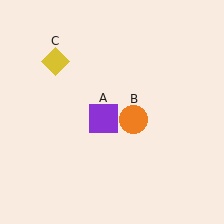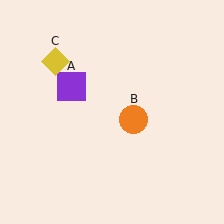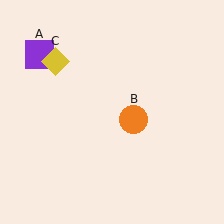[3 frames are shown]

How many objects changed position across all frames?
1 object changed position: purple square (object A).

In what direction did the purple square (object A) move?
The purple square (object A) moved up and to the left.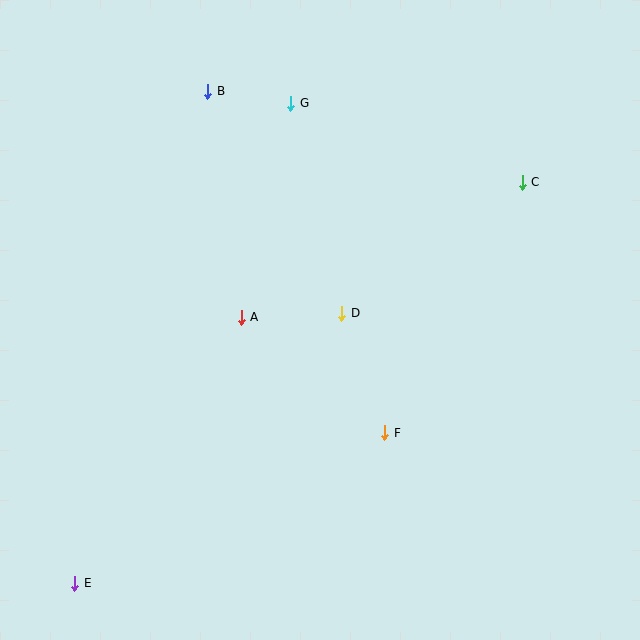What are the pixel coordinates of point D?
Point D is at (342, 313).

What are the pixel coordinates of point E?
Point E is at (75, 583).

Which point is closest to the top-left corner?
Point B is closest to the top-left corner.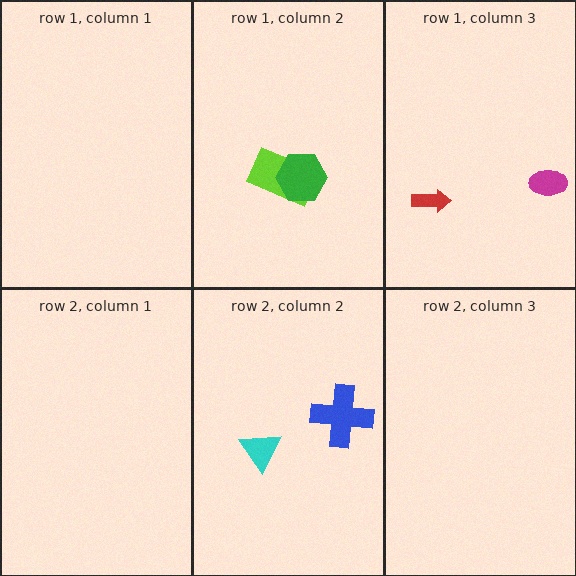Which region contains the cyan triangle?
The row 2, column 2 region.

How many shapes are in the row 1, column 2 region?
2.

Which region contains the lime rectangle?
The row 1, column 2 region.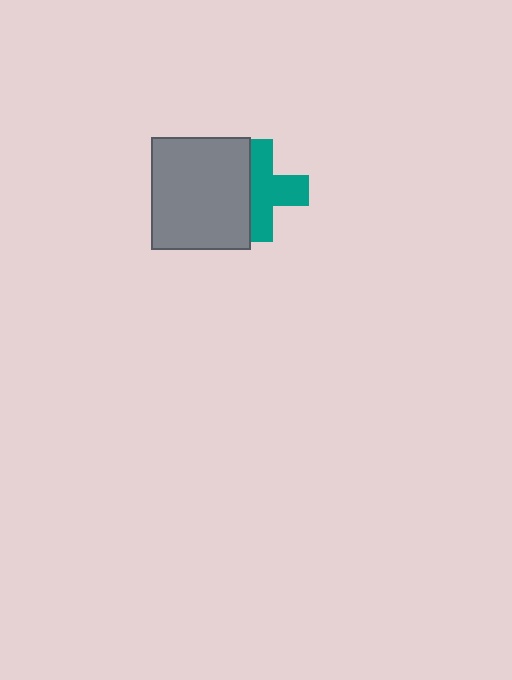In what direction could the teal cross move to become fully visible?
The teal cross could move right. That would shift it out from behind the gray rectangle entirely.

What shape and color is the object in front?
The object in front is a gray rectangle.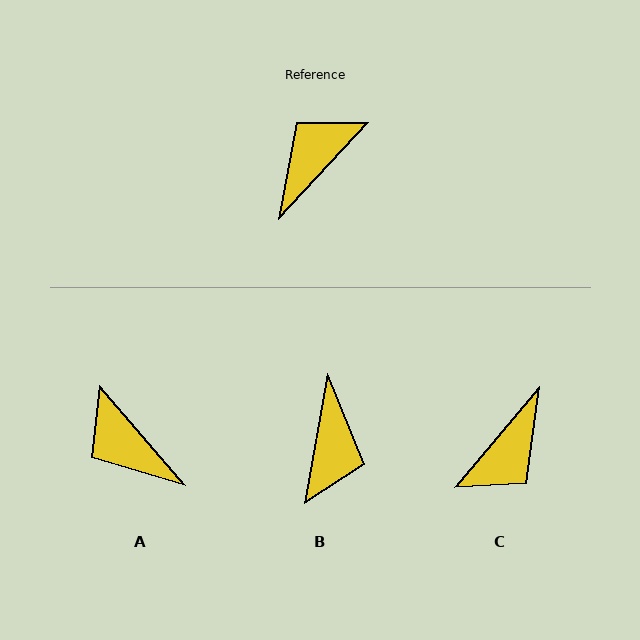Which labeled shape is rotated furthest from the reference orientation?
C, about 177 degrees away.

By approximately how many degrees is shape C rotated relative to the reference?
Approximately 177 degrees clockwise.